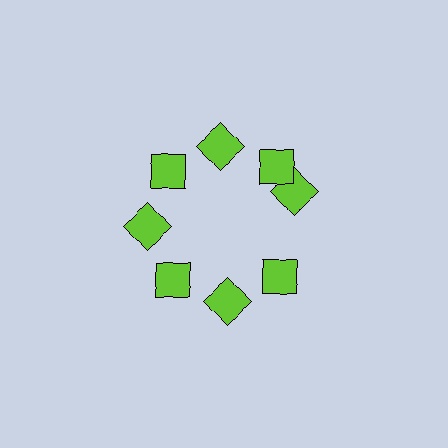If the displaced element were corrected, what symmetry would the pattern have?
It would have 8-fold rotational symmetry — the pattern would map onto itself every 45 degrees.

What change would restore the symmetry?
The symmetry would be restored by rotating it back into even spacing with its neighbors so that all 8 diamonds sit at equal angles and equal distance from the center.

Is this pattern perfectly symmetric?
No. The 8 lime diamonds are arranged in a ring, but one element near the 3 o'clock position is rotated out of alignment along the ring, breaking the 8-fold rotational symmetry.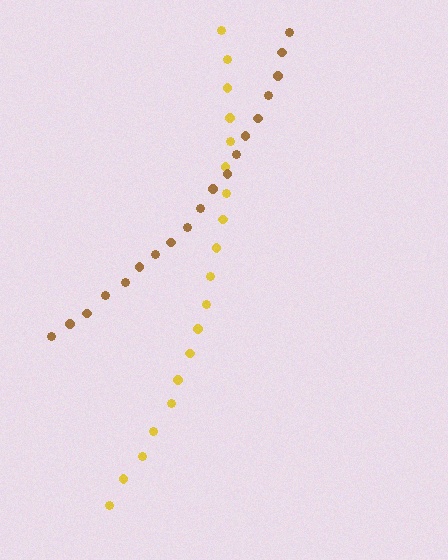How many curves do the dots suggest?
There are 2 distinct paths.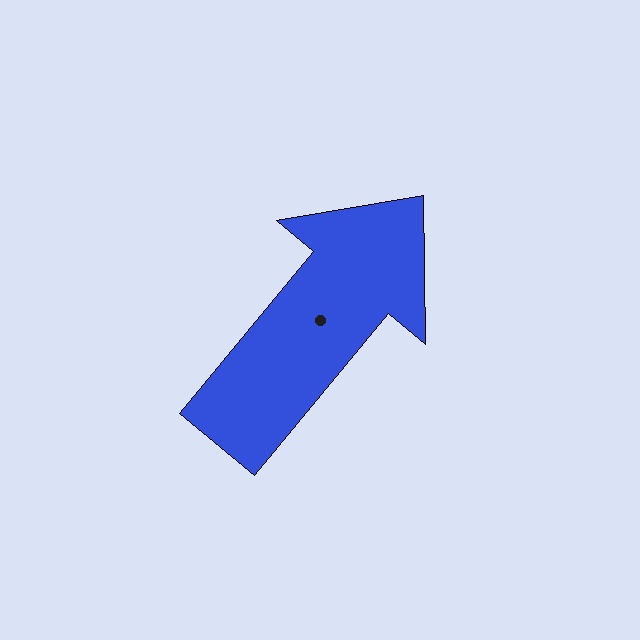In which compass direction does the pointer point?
Northeast.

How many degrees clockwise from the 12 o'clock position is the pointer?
Approximately 40 degrees.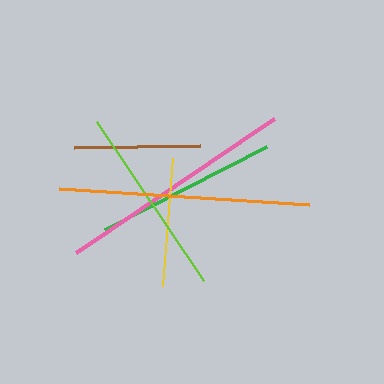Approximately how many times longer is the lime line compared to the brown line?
The lime line is approximately 1.5 times the length of the brown line.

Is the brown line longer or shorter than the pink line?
The pink line is longer than the brown line.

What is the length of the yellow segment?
The yellow segment is approximately 129 pixels long.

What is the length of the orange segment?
The orange segment is approximately 250 pixels long.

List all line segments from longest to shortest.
From longest to shortest: orange, pink, lime, green, yellow, brown.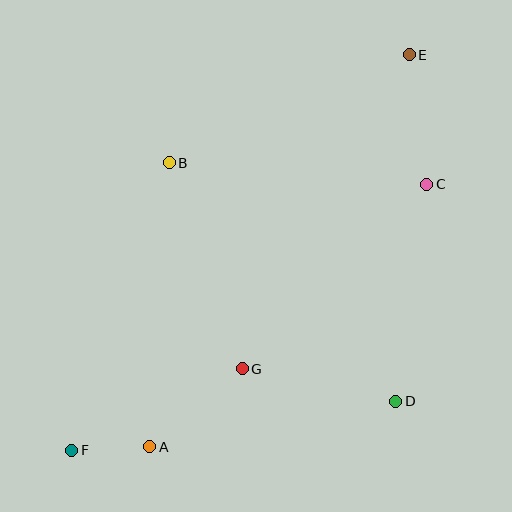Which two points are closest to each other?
Points A and F are closest to each other.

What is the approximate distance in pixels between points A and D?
The distance between A and D is approximately 250 pixels.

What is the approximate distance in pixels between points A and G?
The distance between A and G is approximately 121 pixels.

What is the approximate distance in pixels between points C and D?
The distance between C and D is approximately 220 pixels.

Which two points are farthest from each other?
Points E and F are farthest from each other.